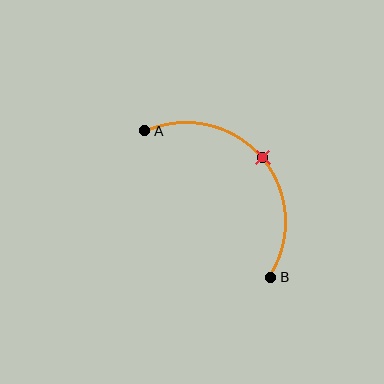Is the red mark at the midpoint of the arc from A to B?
Yes. The red mark lies on the arc at equal arc-length from both A and B — it is the arc midpoint.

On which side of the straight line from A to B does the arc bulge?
The arc bulges above and to the right of the straight line connecting A and B.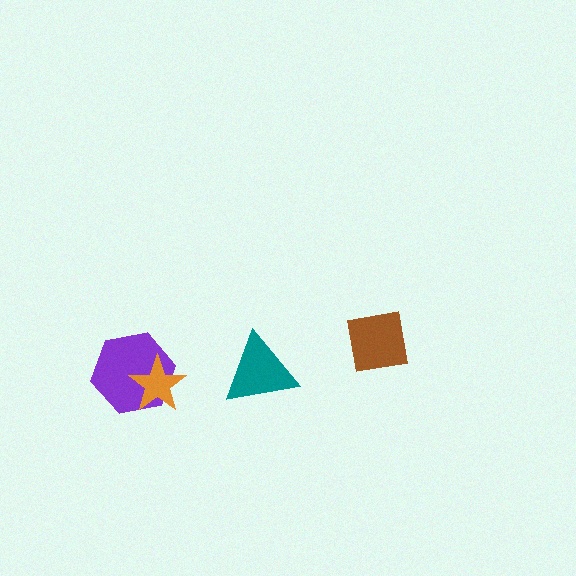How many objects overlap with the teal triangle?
0 objects overlap with the teal triangle.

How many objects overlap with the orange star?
1 object overlaps with the orange star.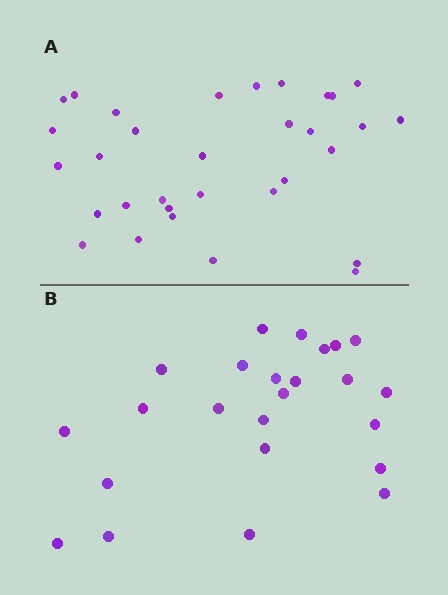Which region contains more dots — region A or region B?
Region A (the top region) has more dots.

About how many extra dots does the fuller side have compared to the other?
Region A has roughly 8 or so more dots than region B.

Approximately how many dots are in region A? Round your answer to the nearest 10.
About 30 dots. (The exact count is 32, which rounds to 30.)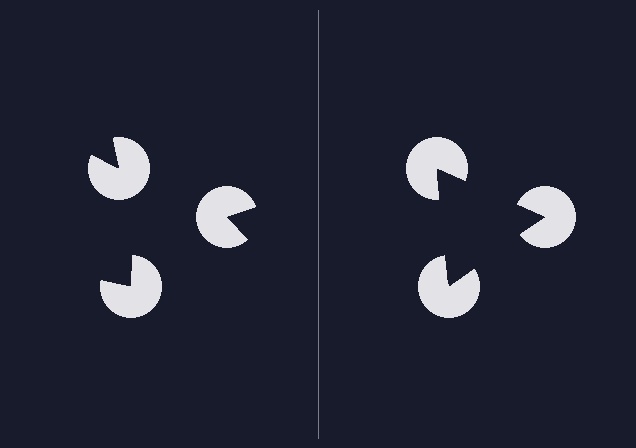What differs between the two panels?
The pac-man discs are positioned identically on both sides; only the wedge orientations differ. On the right they align to a triangle; on the left they are misaligned.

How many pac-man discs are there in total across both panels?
6 — 3 on each side.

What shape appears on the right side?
An illusory triangle.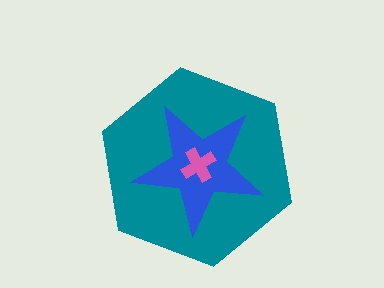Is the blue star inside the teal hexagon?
Yes.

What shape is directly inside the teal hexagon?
The blue star.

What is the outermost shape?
The teal hexagon.